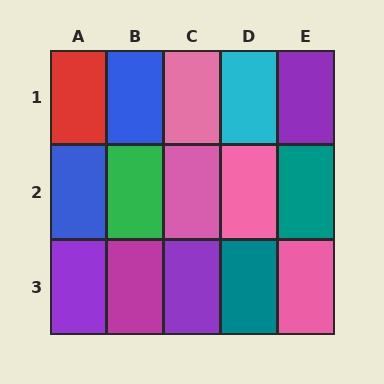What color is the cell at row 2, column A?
Blue.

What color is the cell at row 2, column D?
Pink.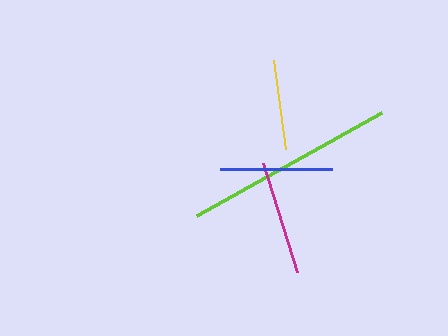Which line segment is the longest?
The lime line is the longest at approximately 212 pixels.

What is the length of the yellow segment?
The yellow segment is approximately 90 pixels long.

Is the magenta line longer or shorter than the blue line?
The magenta line is longer than the blue line.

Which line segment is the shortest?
The yellow line is the shortest at approximately 90 pixels.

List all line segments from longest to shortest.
From longest to shortest: lime, magenta, blue, yellow.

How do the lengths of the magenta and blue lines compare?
The magenta and blue lines are approximately the same length.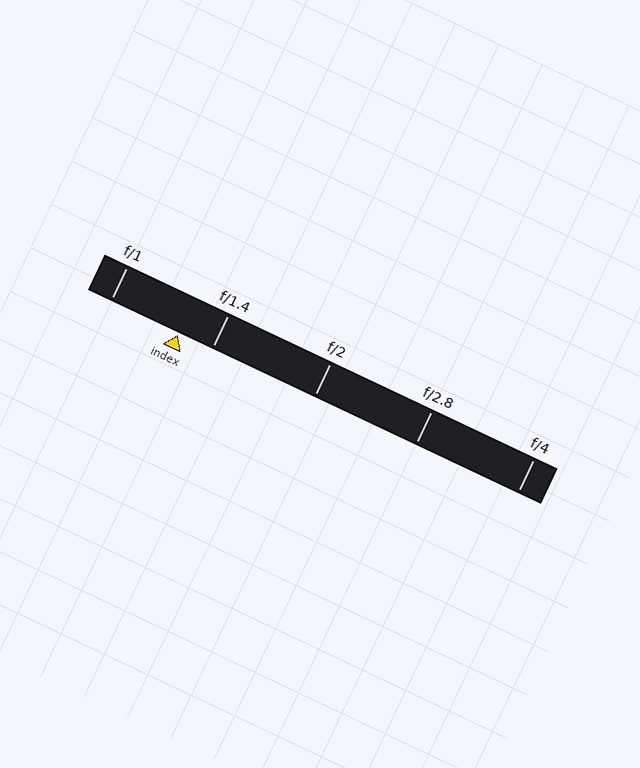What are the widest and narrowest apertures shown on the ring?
The widest aperture shown is f/1 and the narrowest is f/4.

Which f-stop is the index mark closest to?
The index mark is closest to f/1.4.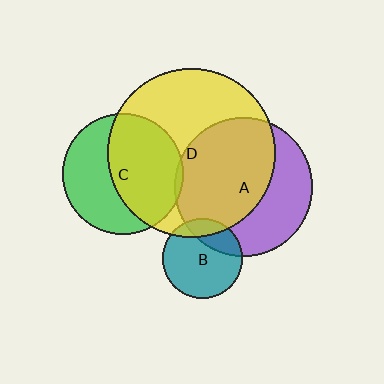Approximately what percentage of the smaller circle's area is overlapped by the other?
Approximately 15%.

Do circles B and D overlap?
Yes.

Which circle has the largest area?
Circle D (yellow).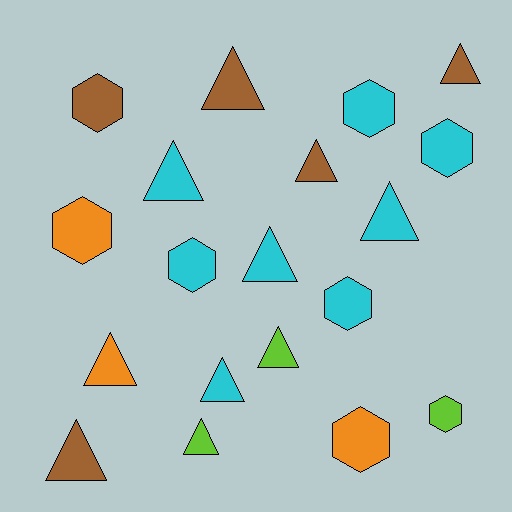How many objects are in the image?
There are 19 objects.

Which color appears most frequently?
Cyan, with 8 objects.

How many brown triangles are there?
There are 4 brown triangles.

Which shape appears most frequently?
Triangle, with 11 objects.